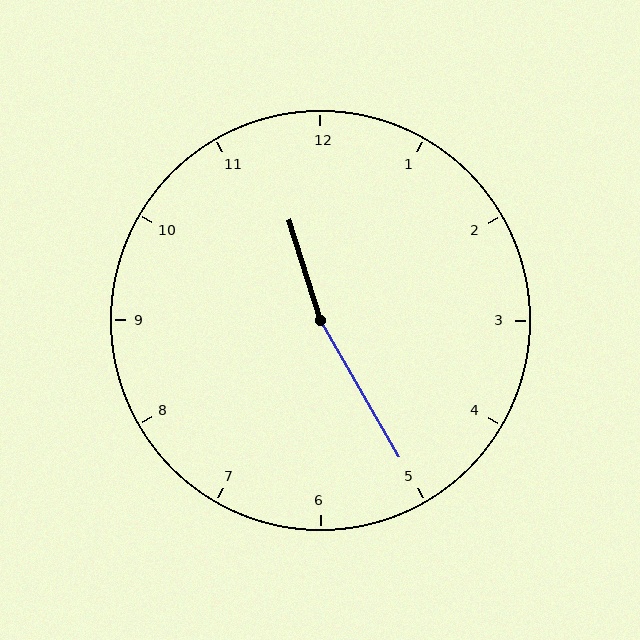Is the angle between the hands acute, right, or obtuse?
It is obtuse.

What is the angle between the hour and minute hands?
Approximately 168 degrees.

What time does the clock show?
11:25.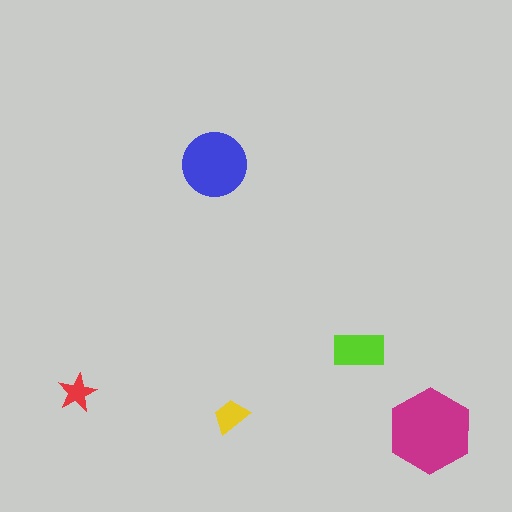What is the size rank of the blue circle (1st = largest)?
2nd.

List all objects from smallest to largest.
The red star, the yellow trapezoid, the lime rectangle, the blue circle, the magenta hexagon.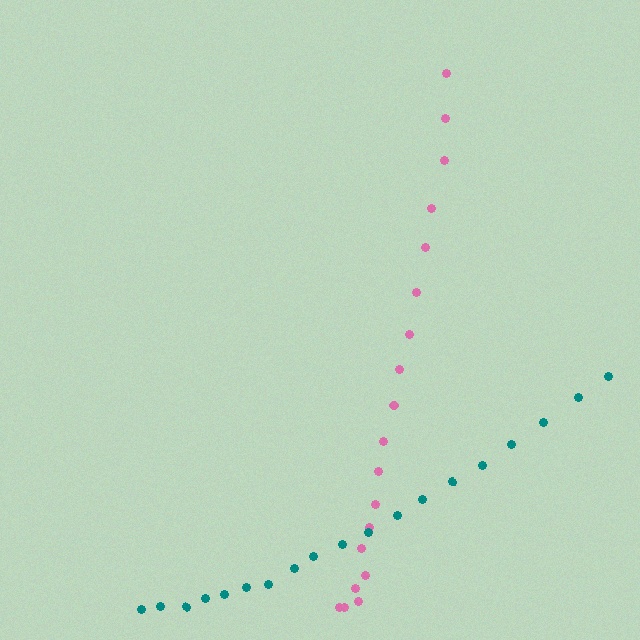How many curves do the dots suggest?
There are 2 distinct paths.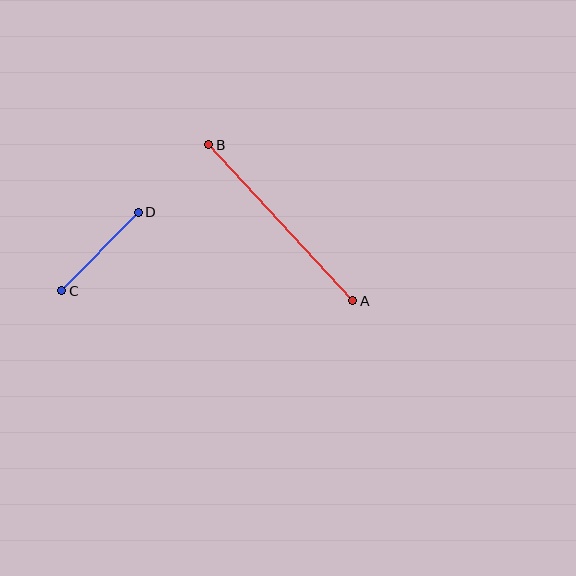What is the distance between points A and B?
The distance is approximately 212 pixels.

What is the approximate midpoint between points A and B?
The midpoint is at approximately (281, 223) pixels.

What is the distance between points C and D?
The distance is approximately 110 pixels.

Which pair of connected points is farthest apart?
Points A and B are farthest apart.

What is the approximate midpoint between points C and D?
The midpoint is at approximately (100, 251) pixels.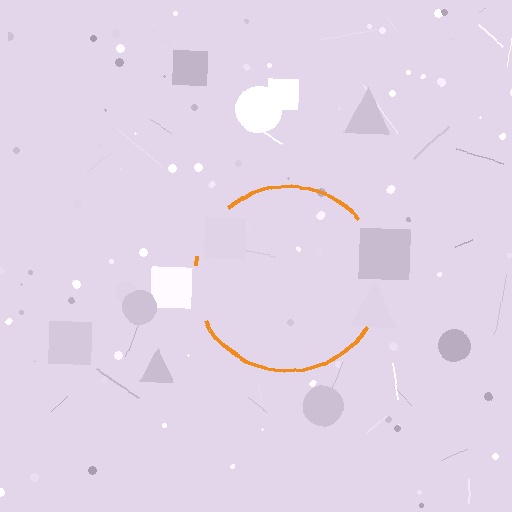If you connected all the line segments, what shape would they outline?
They would outline a circle.